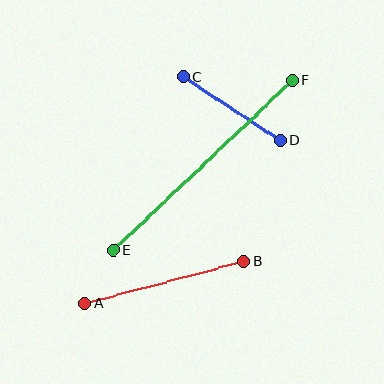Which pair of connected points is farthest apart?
Points E and F are farthest apart.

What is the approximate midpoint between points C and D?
The midpoint is at approximately (232, 109) pixels.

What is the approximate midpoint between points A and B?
The midpoint is at approximately (165, 282) pixels.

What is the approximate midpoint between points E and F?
The midpoint is at approximately (203, 165) pixels.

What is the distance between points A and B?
The distance is approximately 165 pixels.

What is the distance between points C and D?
The distance is approximately 116 pixels.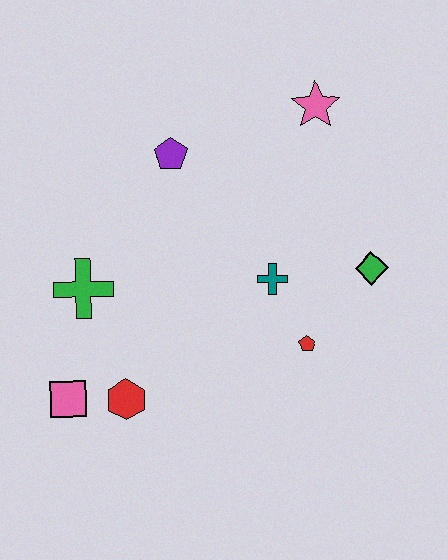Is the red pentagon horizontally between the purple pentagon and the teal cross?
No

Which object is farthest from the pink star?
The pink square is farthest from the pink star.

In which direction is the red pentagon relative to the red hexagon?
The red pentagon is to the right of the red hexagon.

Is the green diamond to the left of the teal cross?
No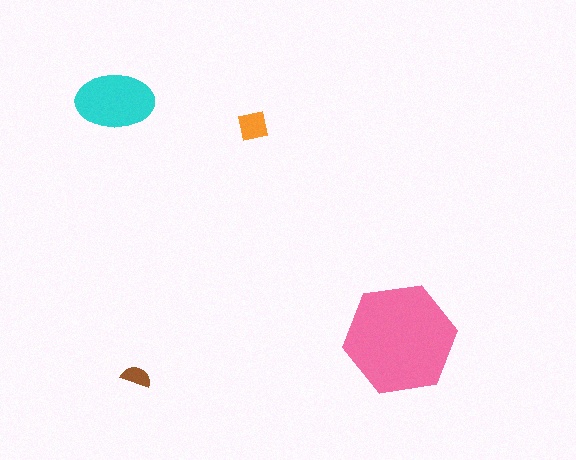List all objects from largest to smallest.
The pink hexagon, the cyan ellipse, the orange square, the brown semicircle.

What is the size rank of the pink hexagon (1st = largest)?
1st.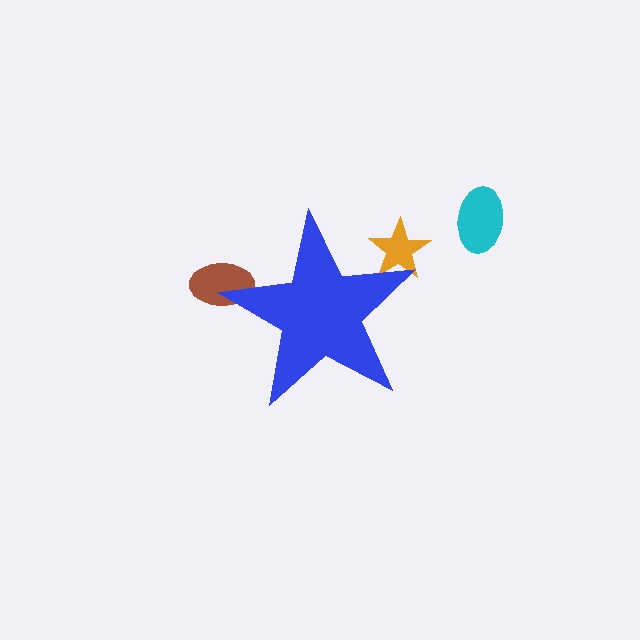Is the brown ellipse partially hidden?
Yes, the brown ellipse is partially hidden behind the blue star.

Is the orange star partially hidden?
Yes, the orange star is partially hidden behind the blue star.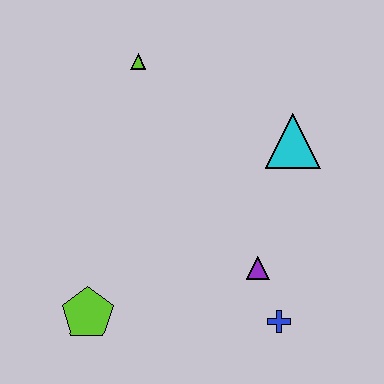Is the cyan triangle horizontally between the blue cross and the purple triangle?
No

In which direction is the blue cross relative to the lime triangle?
The blue cross is below the lime triangle.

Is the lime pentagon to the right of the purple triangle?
No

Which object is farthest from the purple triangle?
The lime triangle is farthest from the purple triangle.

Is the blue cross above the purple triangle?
No